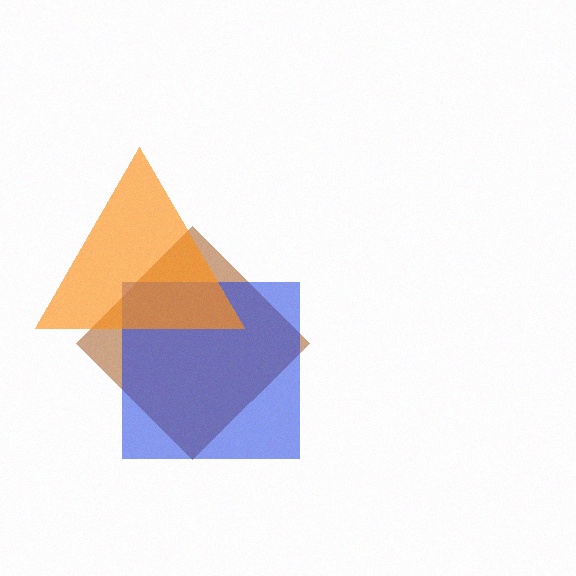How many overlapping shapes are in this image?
There are 3 overlapping shapes in the image.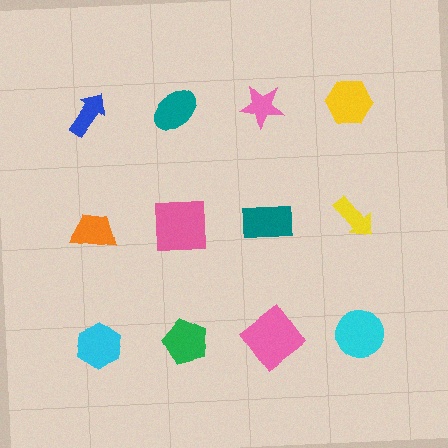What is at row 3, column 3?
A pink diamond.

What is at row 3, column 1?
A cyan hexagon.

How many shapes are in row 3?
4 shapes.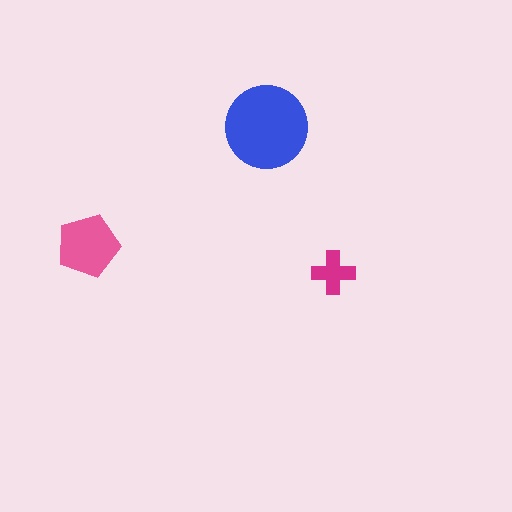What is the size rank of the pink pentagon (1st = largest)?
2nd.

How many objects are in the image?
There are 3 objects in the image.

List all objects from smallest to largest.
The magenta cross, the pink pentagon, the blue circle.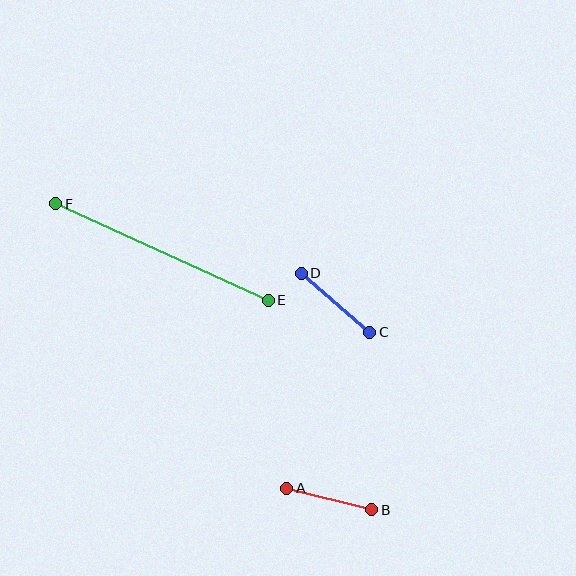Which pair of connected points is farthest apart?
Points E and F are farthest apart.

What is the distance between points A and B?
The distance is approximately 88 pixels.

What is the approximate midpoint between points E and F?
The midpoint is at approximately (162, 252) pixels.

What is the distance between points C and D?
The distance is approximately 90 pixels.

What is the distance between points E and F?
The distance is approximately 234 pixels.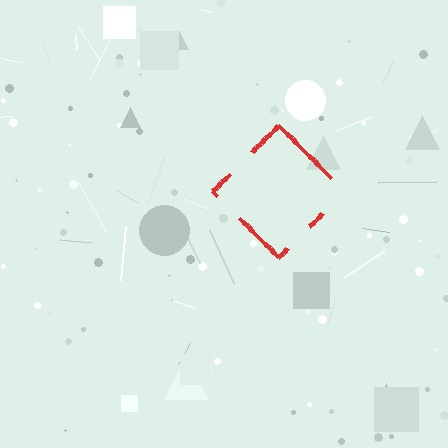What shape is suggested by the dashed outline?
The dashed outline suggests a diamond.